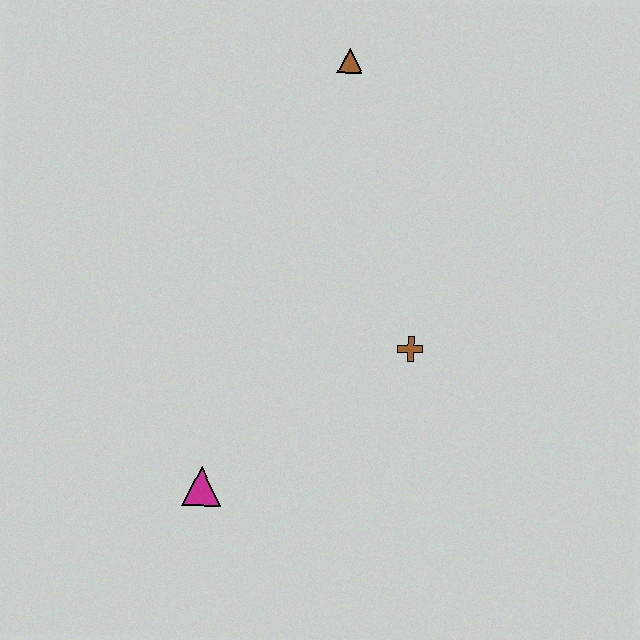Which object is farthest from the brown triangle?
The magenta triangle is farthest from the brown triangle.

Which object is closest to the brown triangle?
The brown cross is closest to the brown triangle.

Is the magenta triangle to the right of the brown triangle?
No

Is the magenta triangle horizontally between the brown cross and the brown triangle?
No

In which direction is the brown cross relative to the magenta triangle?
The brown cross is to the right of the magenta triangle.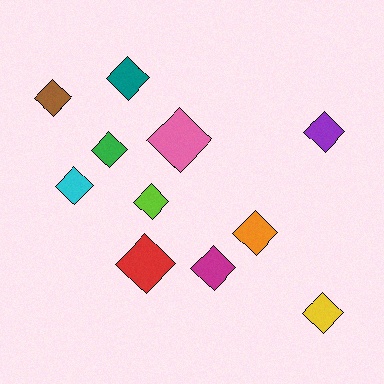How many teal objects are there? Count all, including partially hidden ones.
There is 1 teal object.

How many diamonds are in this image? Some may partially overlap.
There are 11 diamonds.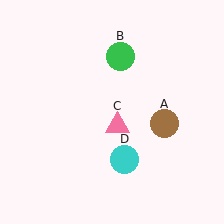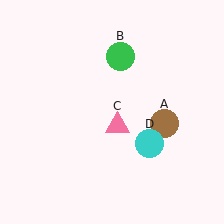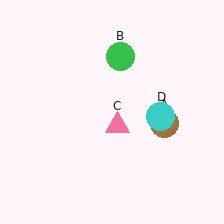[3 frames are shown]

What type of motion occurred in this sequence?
The cyan circle (object D) rotated counterclockwise around the center of the scene.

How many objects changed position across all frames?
1 object changed position: cyan circle (object D).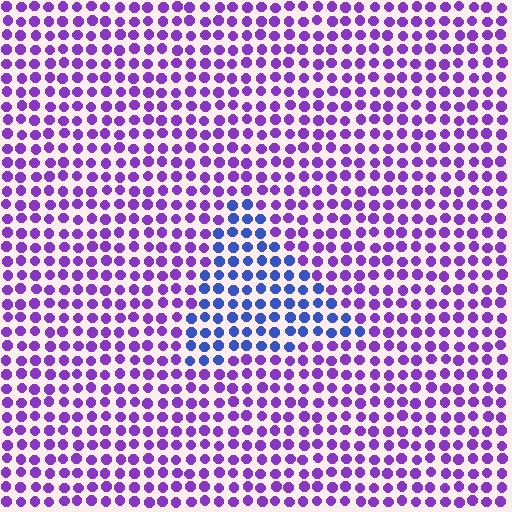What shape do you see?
I see a triangle.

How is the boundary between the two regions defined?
The boundary is defined purely by a slight shift in hue (about 47 degrees). Spacing, size, and orientation are identical on both sides.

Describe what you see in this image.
The image is filled with small purple elements in a uniform arrangement. A triangle-shaped region is visible where the elements are tinted to a slightly different hue, forming a subtle color boundary.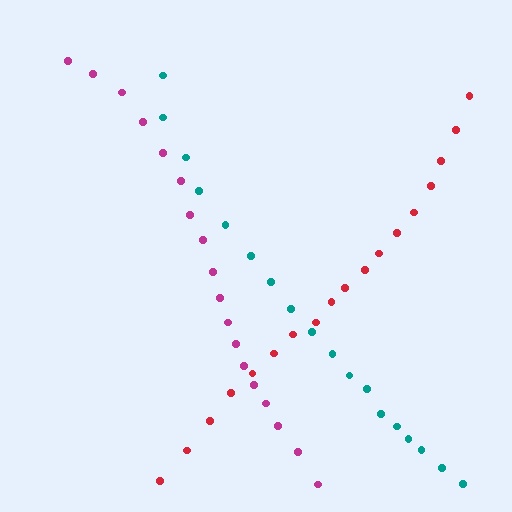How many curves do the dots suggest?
There are 3 distinct paths.